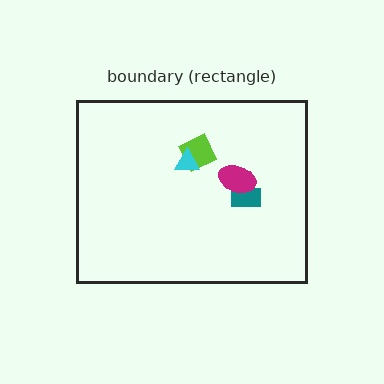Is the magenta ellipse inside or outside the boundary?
Inside.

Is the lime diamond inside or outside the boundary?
Inside.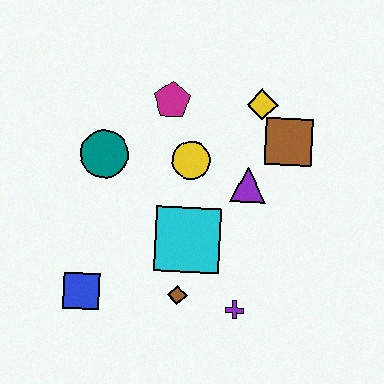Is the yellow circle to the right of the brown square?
No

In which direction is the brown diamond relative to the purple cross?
The brown diamond is to the left of the purple cross.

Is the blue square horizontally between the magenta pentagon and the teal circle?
No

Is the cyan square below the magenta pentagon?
Yes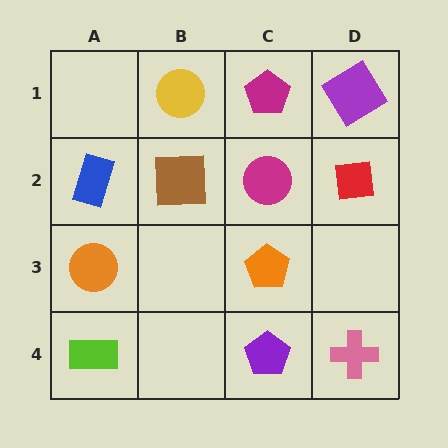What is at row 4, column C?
A purple pentagon.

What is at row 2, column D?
A red square.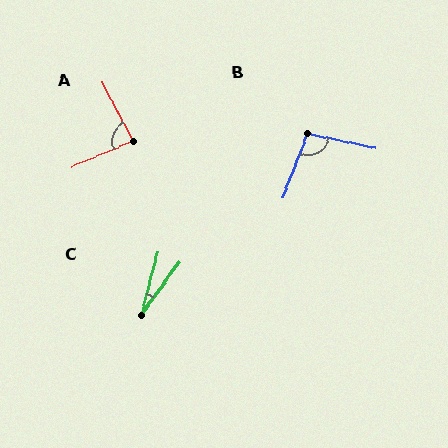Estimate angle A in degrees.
Approximately 85 degrees.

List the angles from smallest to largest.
C (21°), A (85°), B (99°).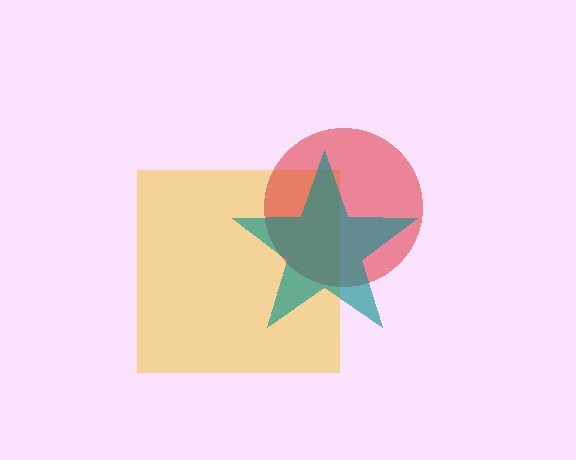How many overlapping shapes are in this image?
There are 3 overlapping shapes in the image.